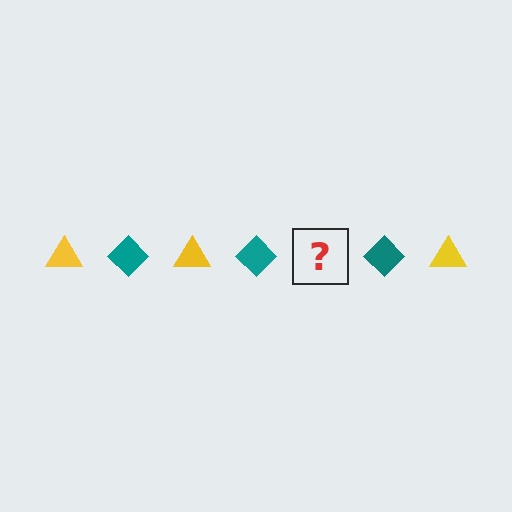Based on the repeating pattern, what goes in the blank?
The blank should be a yellow triangle.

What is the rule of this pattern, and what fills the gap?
The rule is that the pattern alternates between yellow triangle and teal diamond. The gap should be filled with a yellow triangle.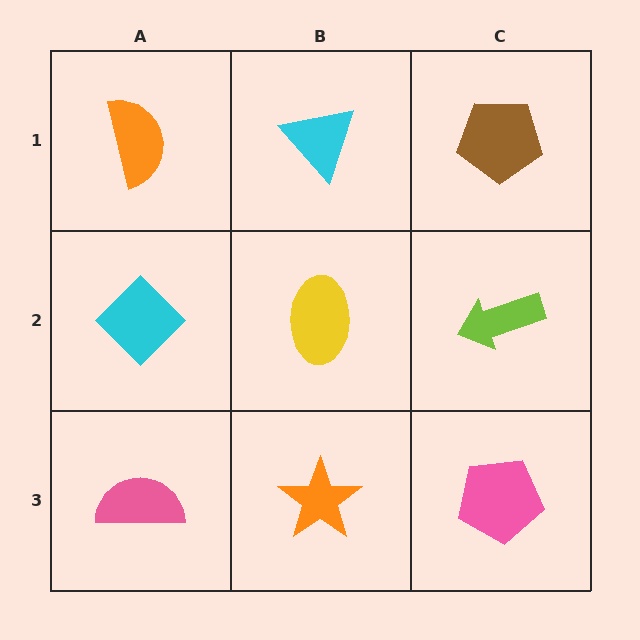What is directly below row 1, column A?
A cyan diamond.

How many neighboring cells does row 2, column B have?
4.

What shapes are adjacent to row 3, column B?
A yellow ellipse (row 2, column B), a pink semicircle (row 3, column A), a pink pentagon (row 3, column C).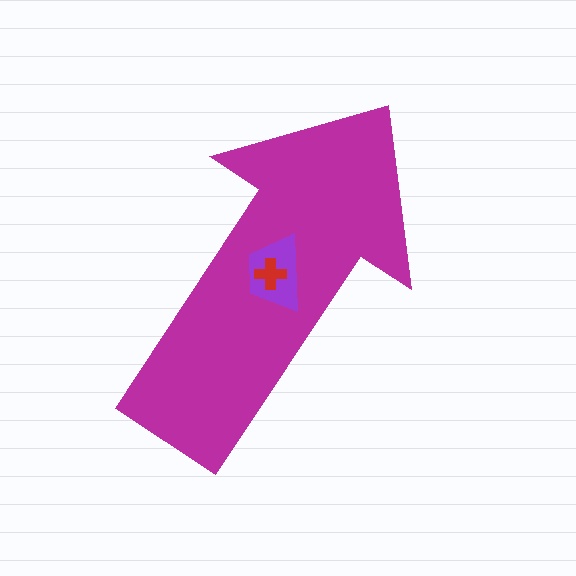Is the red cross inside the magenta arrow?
Yes.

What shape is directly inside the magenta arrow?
The purple trapezoid.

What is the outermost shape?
The magenta arrow.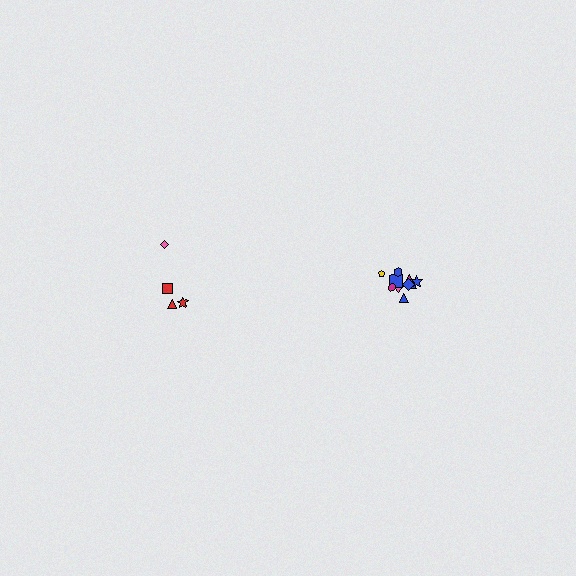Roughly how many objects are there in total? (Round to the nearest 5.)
Roughly 15 objects in total.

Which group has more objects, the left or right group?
The right group.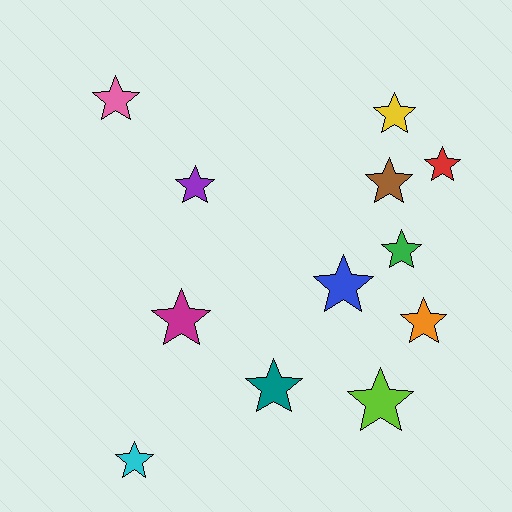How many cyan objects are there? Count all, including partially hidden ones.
There is 1 cyan object.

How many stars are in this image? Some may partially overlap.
There are 12 stars.